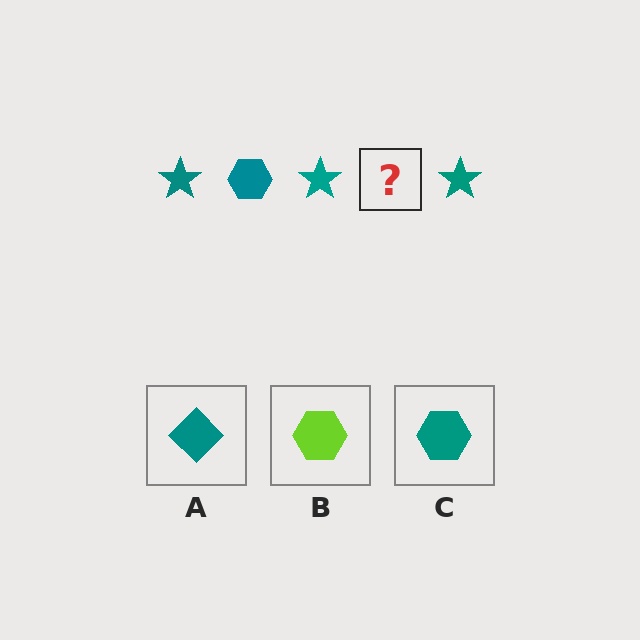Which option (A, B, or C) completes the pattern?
C.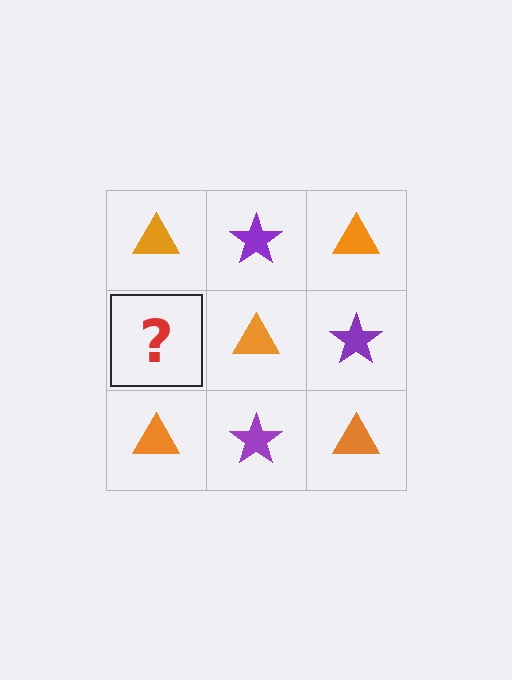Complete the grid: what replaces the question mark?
The question mark should be replaced with a purple star.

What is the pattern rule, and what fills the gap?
The rule is that it alternates orange triangle and purple star in a checkerboard pattern. The gap should be filled with a purple star.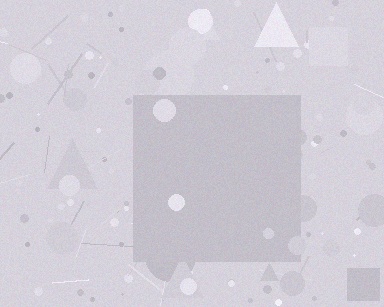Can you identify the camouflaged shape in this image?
The camouflaged shape is a square.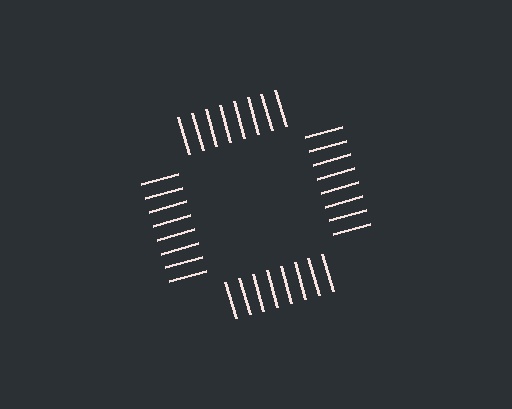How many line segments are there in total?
32 — 8 along each of the 4 edges.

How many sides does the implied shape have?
4 sides — the line-ends trace a square.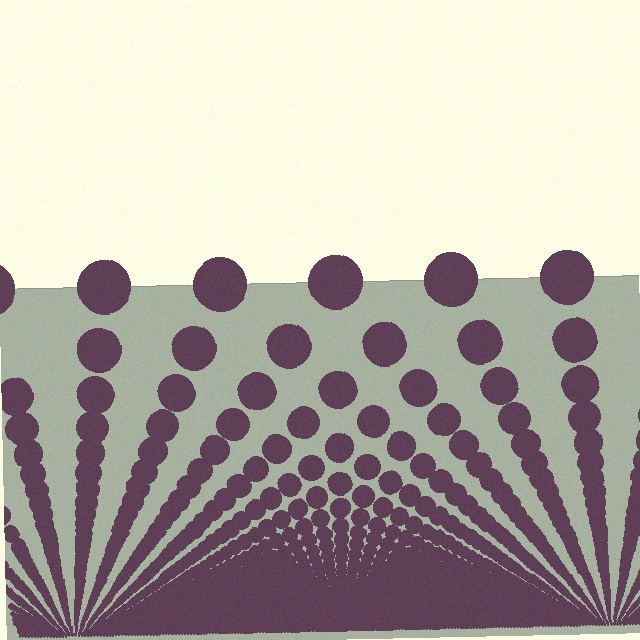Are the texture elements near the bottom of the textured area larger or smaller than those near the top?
Smaller. The gradient is inverted — elements near the bottom are smaller and denser.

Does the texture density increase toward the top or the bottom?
Density increases toward the bottom.